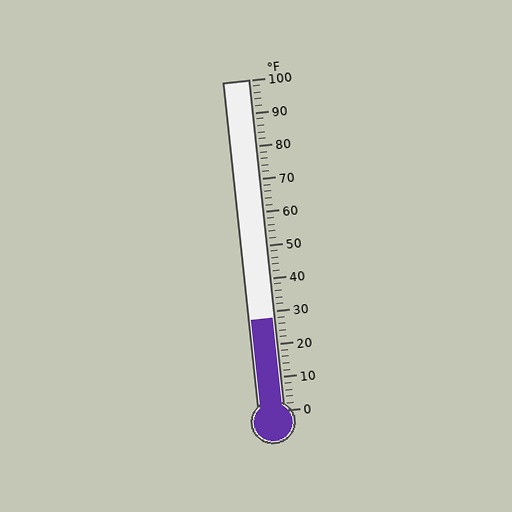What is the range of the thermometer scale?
The thermometer scale ranges from 0°F to 100°F.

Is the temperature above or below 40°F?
The temperature is below 40°F.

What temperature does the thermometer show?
The thermometer shows approximately 28°F.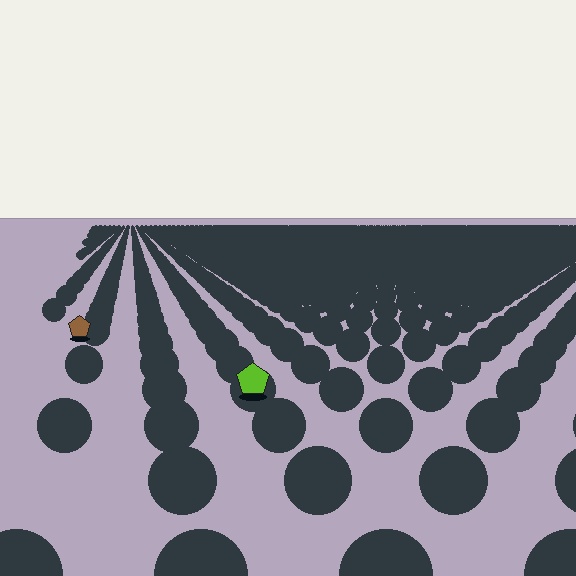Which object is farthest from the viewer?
The brown pentagon is farthest from the viewer. It appears smaller and the ground texture around it is denser.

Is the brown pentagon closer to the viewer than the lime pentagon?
No. The lime pentagon is closer — you can tell from the texture gradient: the ground texture is coarser near it.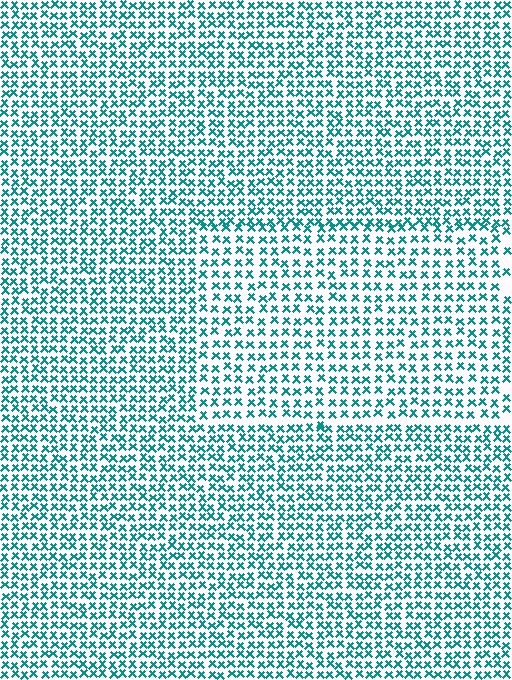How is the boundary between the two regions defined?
The boundary is defined by a change in element density (approximately 1.4x ratio). All elements are the same color, size, and shape.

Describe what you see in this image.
The image contains small teal elements arranged at two different densities. A rectangle-shaped region is visible where the elements are less densely packed than the surrounding area.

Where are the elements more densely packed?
The elements are more densely packed outside the rectangle boundary.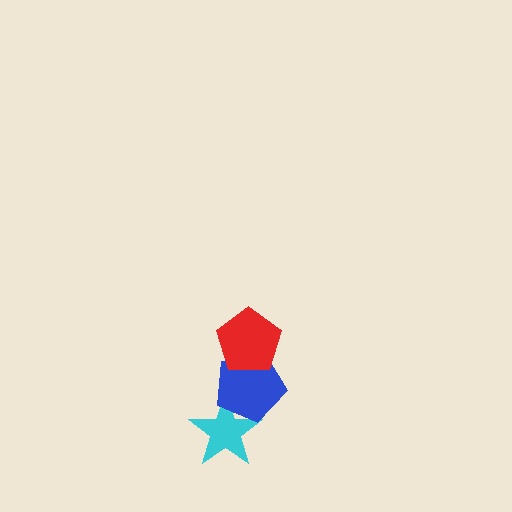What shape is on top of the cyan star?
The blue pentagon is on top of the cyan star.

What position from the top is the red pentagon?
The red pentagon is 1st from the top.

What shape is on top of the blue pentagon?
The red pentagon is on top of the blue pentagon.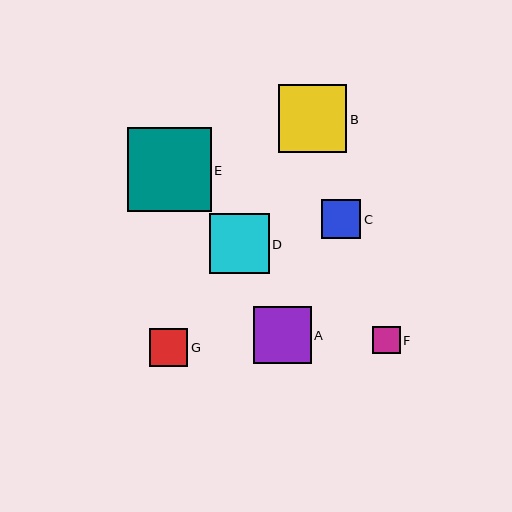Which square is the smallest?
Square F is the smallest with a size of approximately 27 pixels.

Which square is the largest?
Square E is the largest with a size of approximately 84 pixels.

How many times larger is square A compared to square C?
Square A is approximately 1.5 times the size of square C.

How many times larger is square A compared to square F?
Square A is approximately 2.1 times the size of square F.